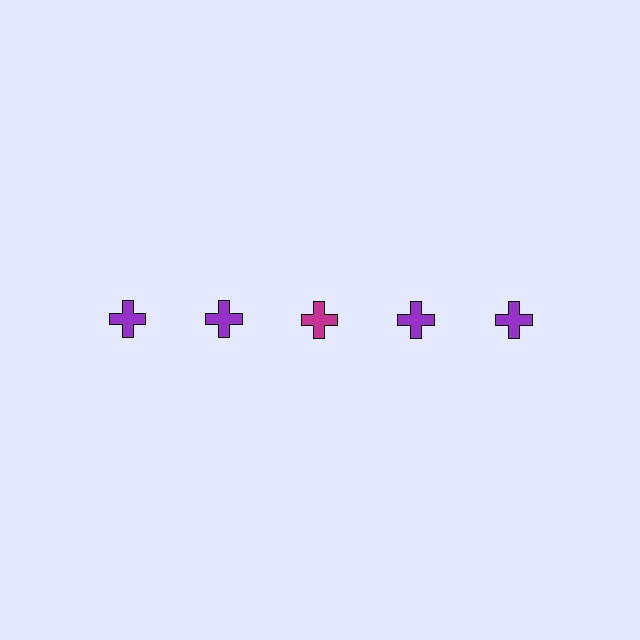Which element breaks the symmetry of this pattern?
The magenta cross in the top row, center column breaks the symmetry. All other shapes are purple crosses.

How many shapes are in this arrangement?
There are 5 shapes arranged in a grid pattern.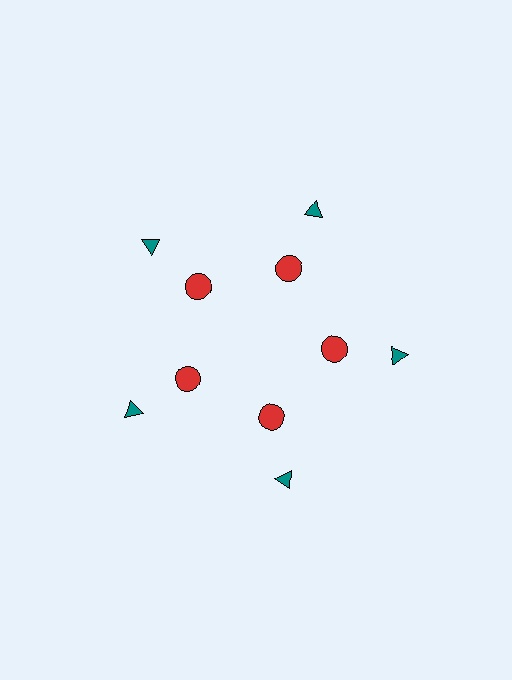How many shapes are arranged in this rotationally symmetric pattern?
There are 10 shapes, arranged in 5 groups of 2.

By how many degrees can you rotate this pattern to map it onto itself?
The pattern maps onto itself every 72 degrees of rotation.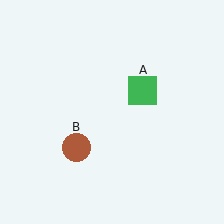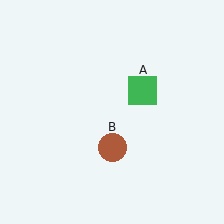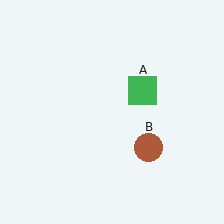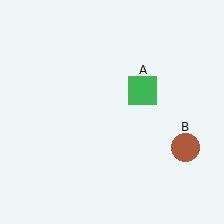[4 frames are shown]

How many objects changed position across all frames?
1 object changed position: brown circle (object B).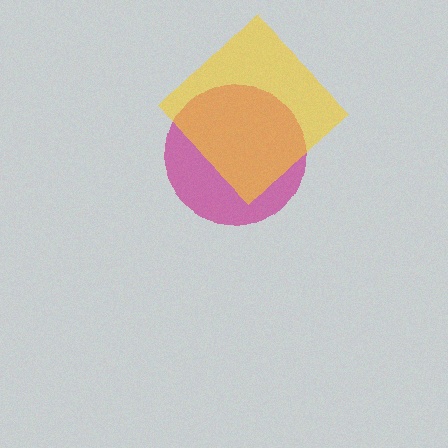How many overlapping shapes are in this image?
There are 2 overlapping shapes in the image.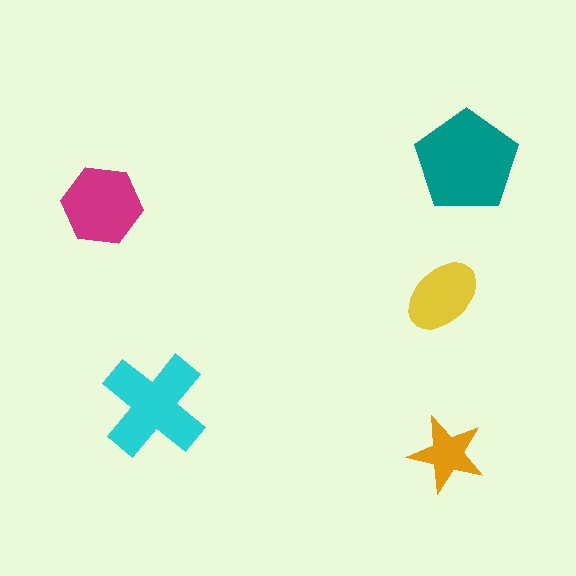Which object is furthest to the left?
The magenta hexagon is leftmost.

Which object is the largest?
The teal pentagon.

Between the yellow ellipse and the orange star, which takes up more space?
The yellow ellipse.